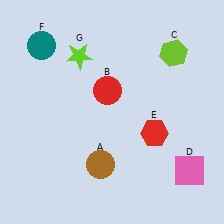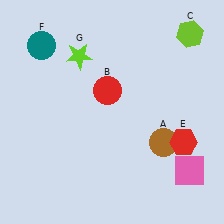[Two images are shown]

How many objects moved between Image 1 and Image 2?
3 objects moved between the two images.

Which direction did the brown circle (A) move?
The brown circle (A) moved right.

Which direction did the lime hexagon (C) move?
The lime hexagon (C) moved up.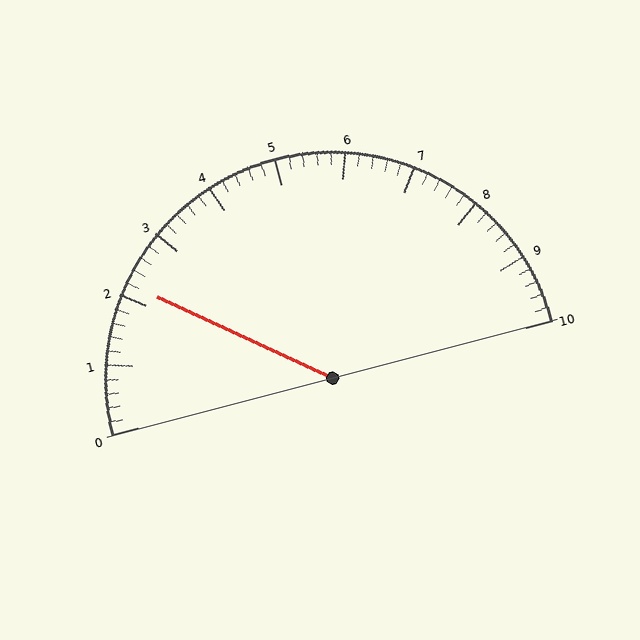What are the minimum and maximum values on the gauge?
The gauge ranges from 0 to 10.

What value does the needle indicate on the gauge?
The needle indicates approximately 2.2.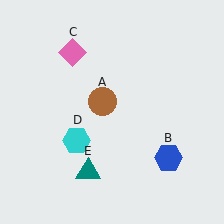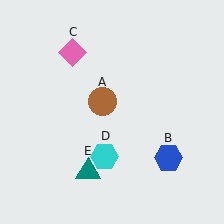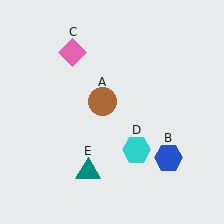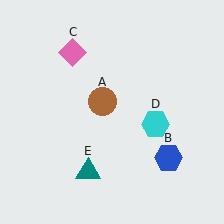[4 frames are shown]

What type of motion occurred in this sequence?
The cyan hexagon (object D) rotated counterclockwise around the center of the scene.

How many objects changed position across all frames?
1 object changed position: cyan hexagon (object D).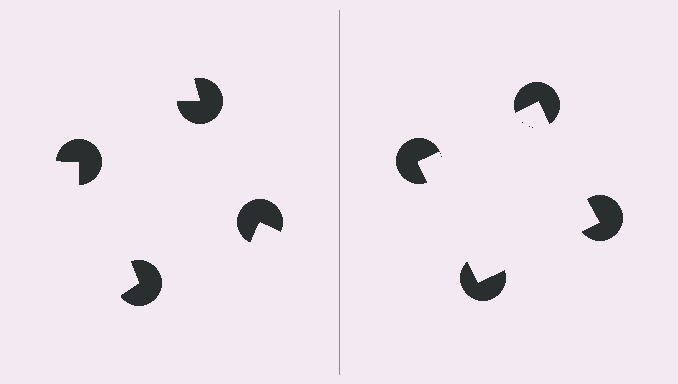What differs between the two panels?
The pac-man discs are positioned identically on both sides; only the wedge orientations differ. On the right they align to a square; on the left they are misaligned.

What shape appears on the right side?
An illusory square.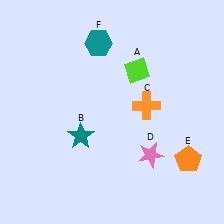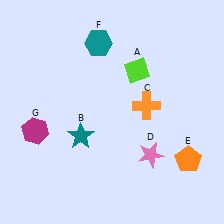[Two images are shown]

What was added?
A magenta hexagon (G) was added in Image 2.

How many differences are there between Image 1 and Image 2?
There is 1 difference between the two images.